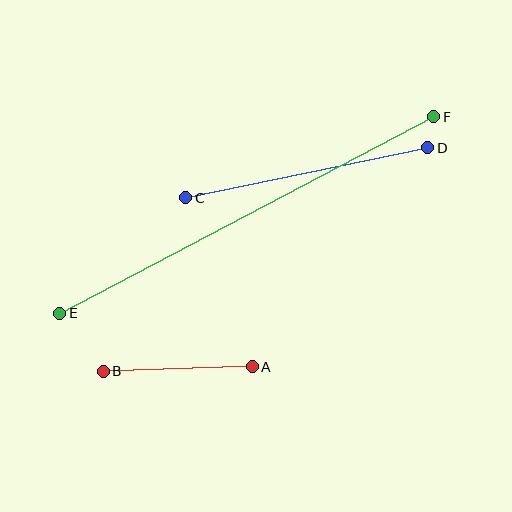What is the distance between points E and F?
The distance is approximately 423 pixels.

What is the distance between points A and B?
The distance is approximately 149 pixels.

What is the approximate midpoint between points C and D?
The midpoint is at approximately (307, 173) pixels.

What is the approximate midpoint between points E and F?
The midpoint is at approximately (247, 215) pixels.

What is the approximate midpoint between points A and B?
The midpoint is at approximately (178, 369) pixels.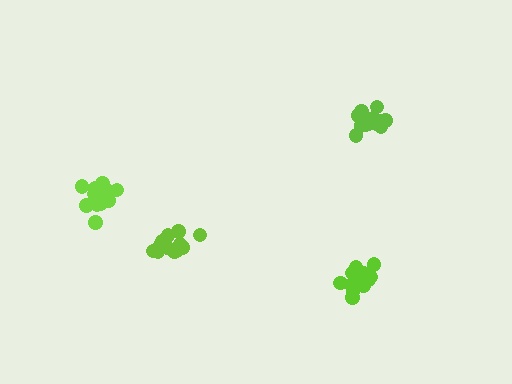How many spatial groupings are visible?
There are 4 spatial groupings.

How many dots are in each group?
Group 1: 17 dots, Group 2: 14 dots, Group 3: 14 dots, Group 4: 15 dots (60 total).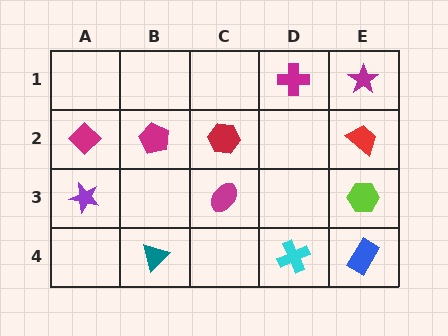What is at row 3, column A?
A purple star.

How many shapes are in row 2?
4 shapes.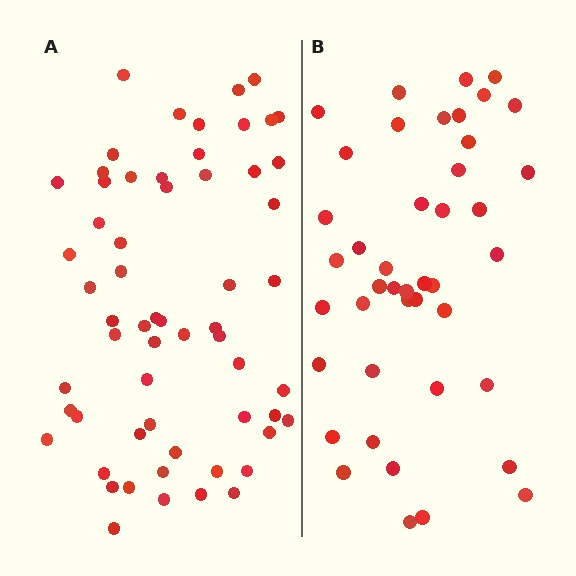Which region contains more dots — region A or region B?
Region A (the left region) has more dots.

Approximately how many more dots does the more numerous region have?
Region A has approximately 15 more dots than region B.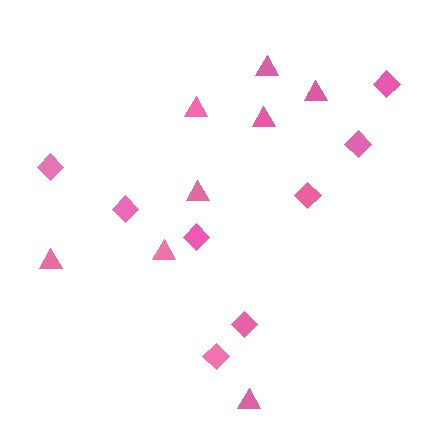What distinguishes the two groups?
There are 2 groups: one group of triangles (8) and one group of diamonds (8).